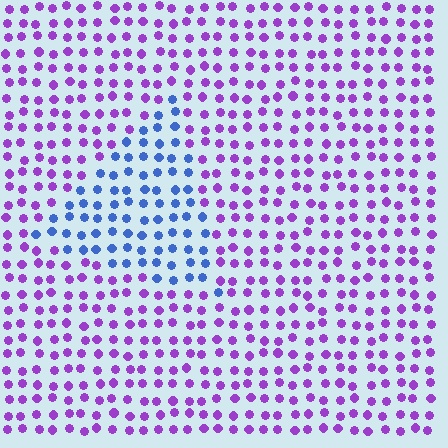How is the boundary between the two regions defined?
The boundary is defined purely by a slight shift in hue (about 59 degrees). Spacing, size, and orientation are identical on both sides.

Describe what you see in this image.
The image is filled with small purple elements in a uniform arrangement. A triangle-shaped region is visible where the elements are tinted to a slightly different hue, forming a subtle color boundary.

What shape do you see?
I see a triangle.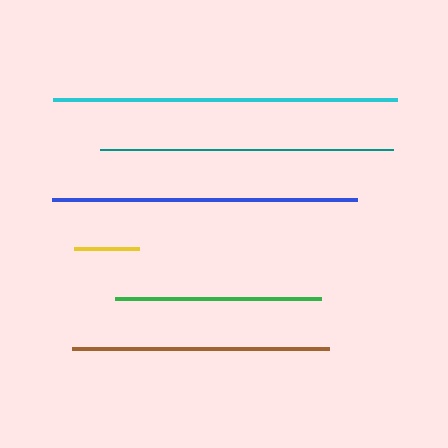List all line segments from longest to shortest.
From longest to shortest: cyan, blue, teal, brown, green, yellow.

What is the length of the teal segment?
The teal segment is approximately 293 pixels long.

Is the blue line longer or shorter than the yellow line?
The blue line is longer than the yellow line.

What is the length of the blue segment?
The blue segment is approximately 306 pixels long.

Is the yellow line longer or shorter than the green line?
The green line is longer than the yellow line.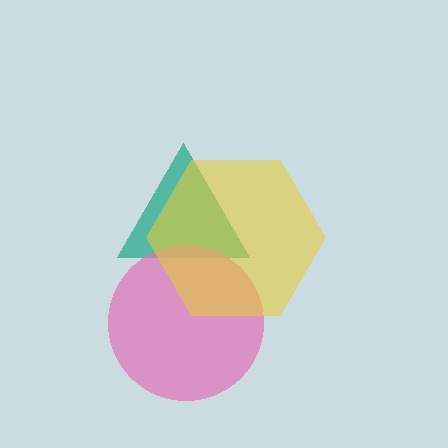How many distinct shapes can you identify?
There are 3 distinct shapes: a teal triangle, a pink circle, a yellow hexagon.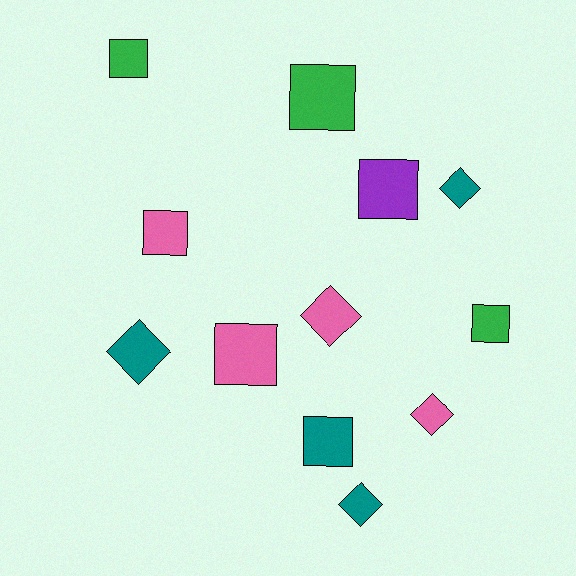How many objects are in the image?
There are 12 objects.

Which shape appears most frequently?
Square, with 7 objects.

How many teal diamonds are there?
There are 3 teal diamonds.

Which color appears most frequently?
Teal, with 4 objects.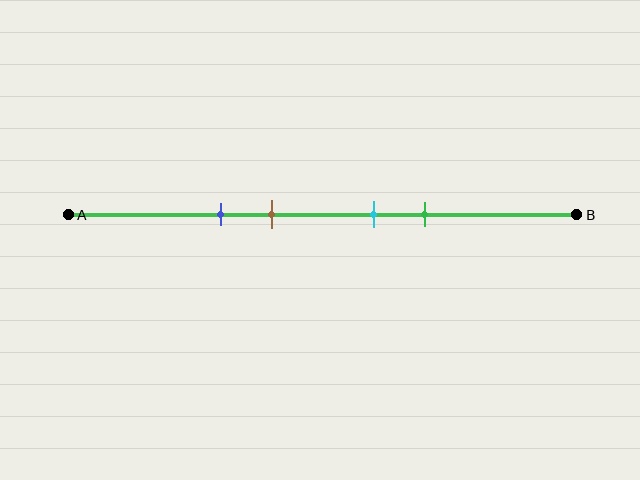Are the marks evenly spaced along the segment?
No, the marks are not evenly spaced.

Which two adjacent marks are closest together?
The cyan and green marks are the closest adjacent pair.